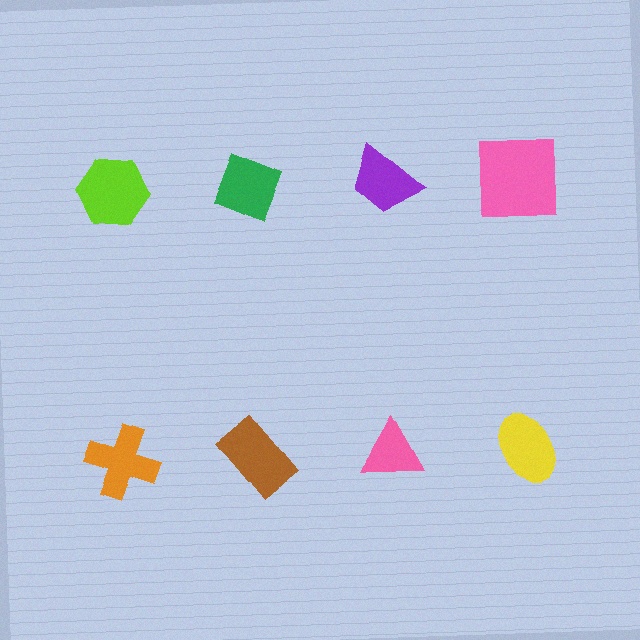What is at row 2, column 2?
A brown rectangle.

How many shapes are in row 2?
4 shapes.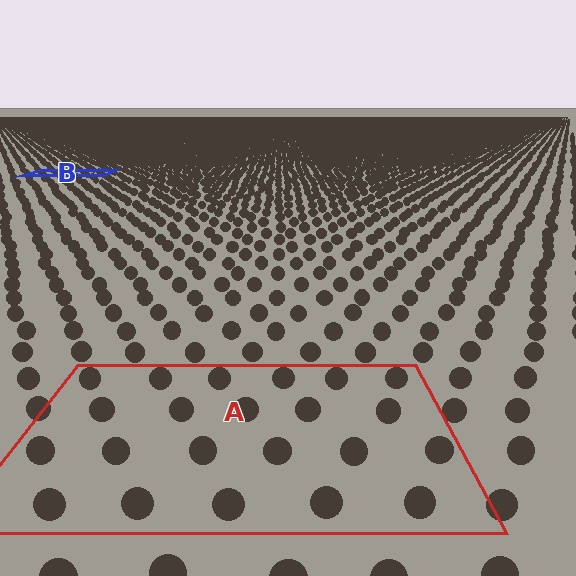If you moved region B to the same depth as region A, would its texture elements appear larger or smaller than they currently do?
They would appear larger. At a closer depth, the same texture elements are projected at a bigger on-screen size.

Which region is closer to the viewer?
Region A is closer. The texture elements there are larger and more spread out.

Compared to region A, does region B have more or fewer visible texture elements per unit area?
Region B has more texture elements per unit area — they are packed more densely because it is farther away.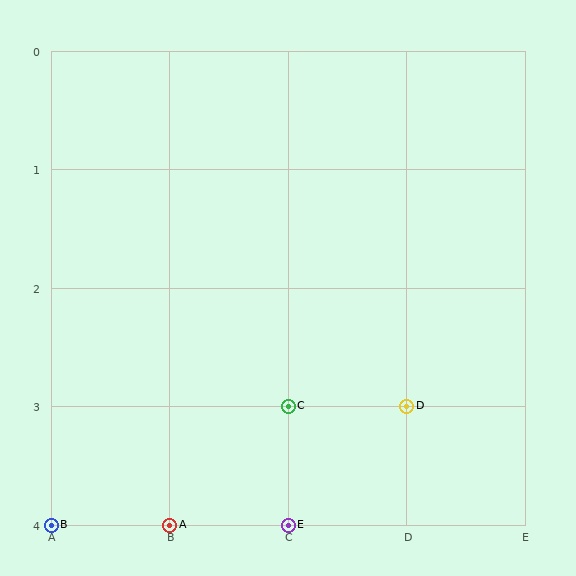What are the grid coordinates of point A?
Point A is at grid coordinates (B, 4).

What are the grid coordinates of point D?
Point D is at grid coordinates (D, 3).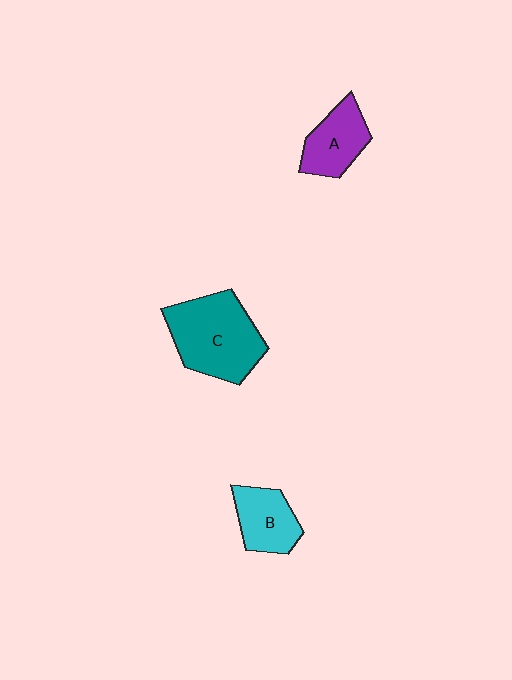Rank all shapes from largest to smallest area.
From largest to smallest: C (teal), A (purple), B (cyan).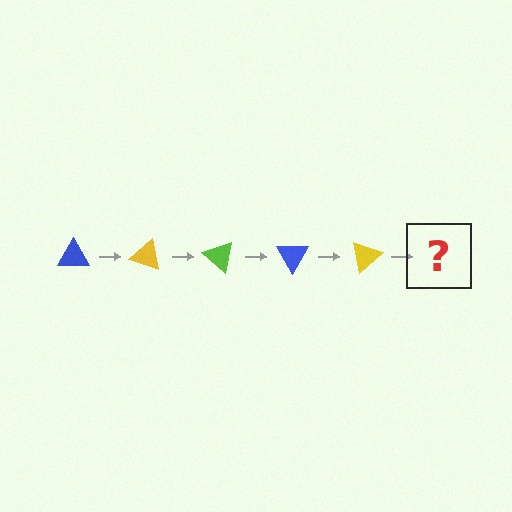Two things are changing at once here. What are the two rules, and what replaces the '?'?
The two rules are that it rotates 20 degrees each step and the color cycles through blue, yellow, and lime. The '?' should be a lime triangle, rotated 100 degrees from the start.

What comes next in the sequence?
The next element should be a lime triangle, rotated 100 degrees from the start.